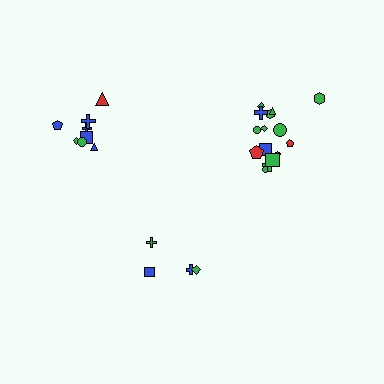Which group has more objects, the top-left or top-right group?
The top-right group.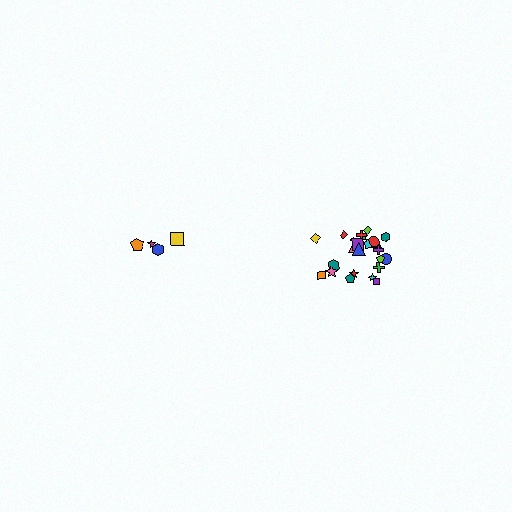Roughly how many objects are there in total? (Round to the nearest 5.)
Roughly 30 objects in total.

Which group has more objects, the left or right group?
The right group.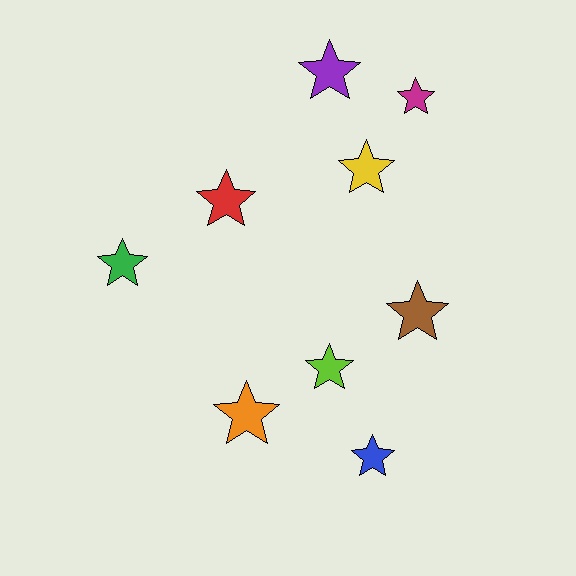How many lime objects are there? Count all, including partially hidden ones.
There is 1 lime object.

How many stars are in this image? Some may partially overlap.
There are 9 stars.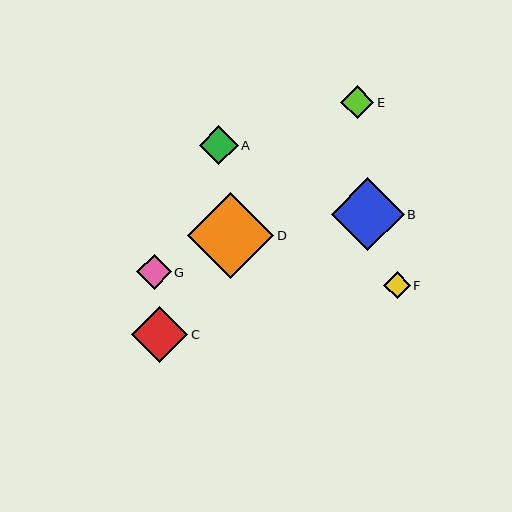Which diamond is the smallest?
Diamond F is the smallest with a size of approximately 26 pixels.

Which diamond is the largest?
Diamond D is the largest with a size of approximately 87 pixels.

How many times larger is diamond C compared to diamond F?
Diamond C is approximately 2.1 times the size of diamond F.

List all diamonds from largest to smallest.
From largest to smallest: D, B, C, A, G, E, F.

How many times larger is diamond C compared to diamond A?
Diamond C is approximately 1.4 times the size of diamond A.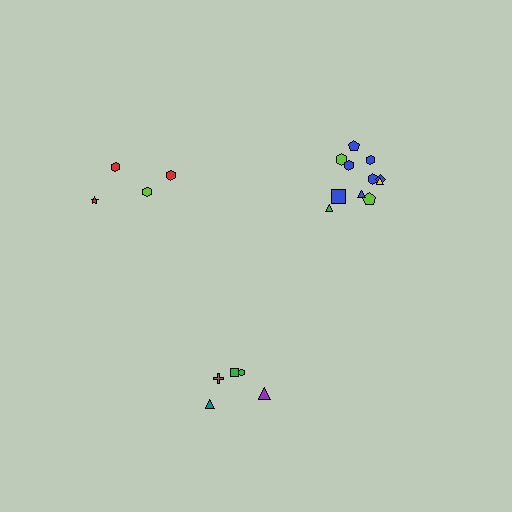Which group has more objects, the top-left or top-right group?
The top-right group.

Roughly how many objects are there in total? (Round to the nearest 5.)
Roughly 20 objects in total.